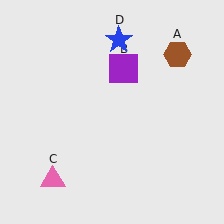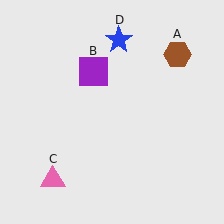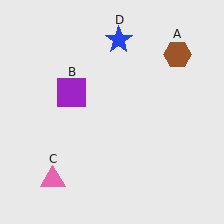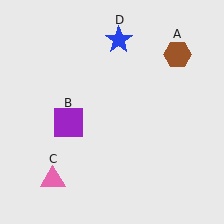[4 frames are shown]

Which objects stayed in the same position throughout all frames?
Brown hexagon (object A) and pink triangle (object C) and blue star (object D) remained stationary.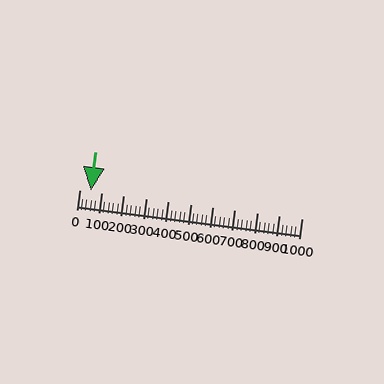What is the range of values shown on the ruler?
The ruler shows values from 0 to 1000.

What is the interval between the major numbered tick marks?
The major tick marks are spaced 100 units apart.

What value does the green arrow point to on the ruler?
The green arrow points to approximately 51.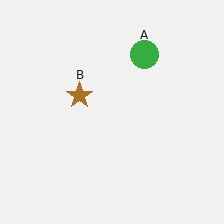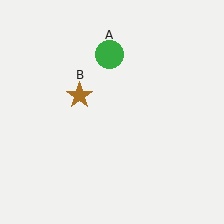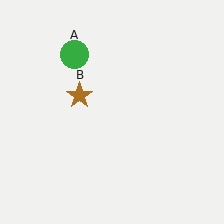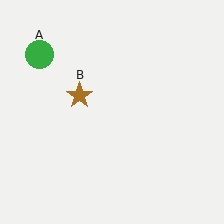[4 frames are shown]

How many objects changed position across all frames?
1 object changed position: green circle (object A).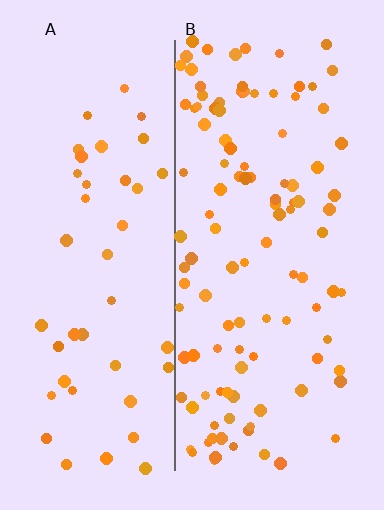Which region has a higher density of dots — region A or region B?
B (the right).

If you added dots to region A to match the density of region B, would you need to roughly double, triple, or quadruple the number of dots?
Approximately double.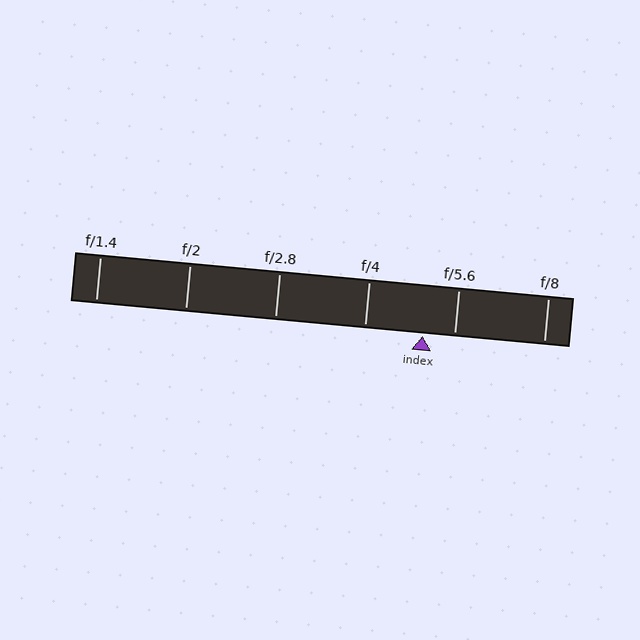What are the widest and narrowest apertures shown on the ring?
The widest aperture shown is f/1.4 and the narrowest is f/8.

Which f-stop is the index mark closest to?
The index mark is closest to f/5.6.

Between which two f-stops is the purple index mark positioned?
The index mark is between f/4 and f/5.6.